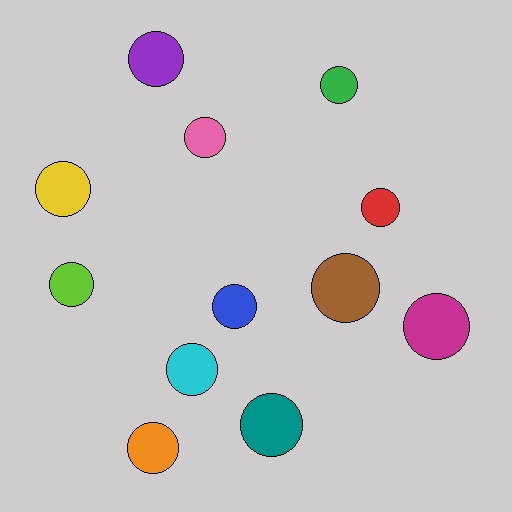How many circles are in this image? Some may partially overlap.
There are 12 circles.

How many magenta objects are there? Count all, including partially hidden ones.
There is 1 magenta object.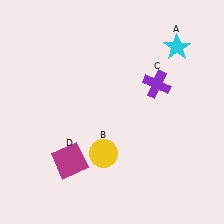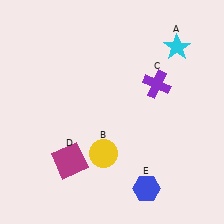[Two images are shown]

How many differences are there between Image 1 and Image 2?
There is 1 difference between the two images.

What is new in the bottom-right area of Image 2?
A blue hexagon (E) was added in the bottom-right area of Image 2.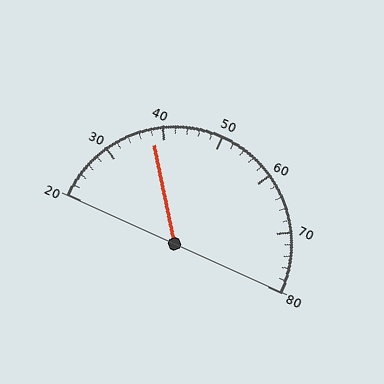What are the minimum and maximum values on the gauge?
The gauge ranges from 20 to 80.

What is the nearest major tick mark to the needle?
The nearest major tick mark is 40.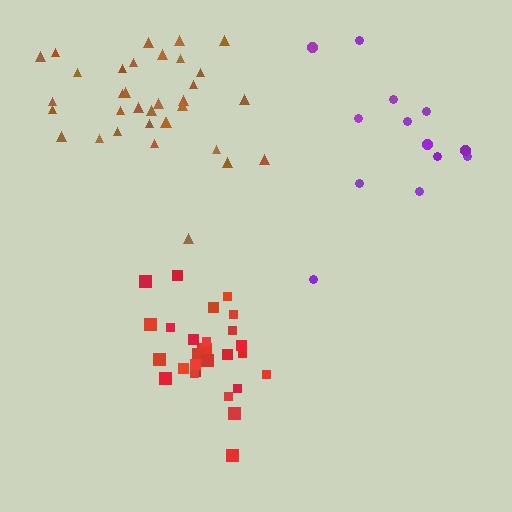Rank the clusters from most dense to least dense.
red, brown, purple.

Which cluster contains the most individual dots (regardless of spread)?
Brown (34).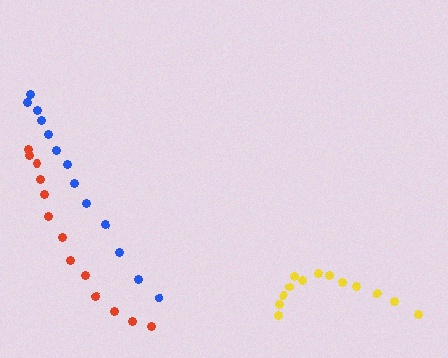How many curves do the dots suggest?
There are 3 distinct paths.